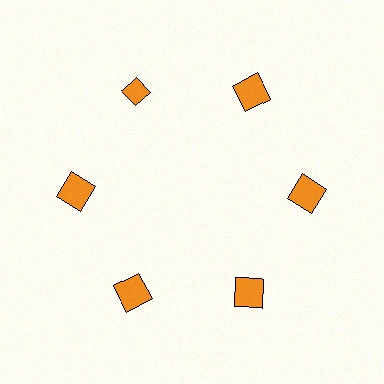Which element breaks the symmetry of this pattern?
The orange diamond at roughly the 11 o'clock position breaks the symmetry. All other shapes are orange squares.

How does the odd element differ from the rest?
It has a different shape: diamond instead of square.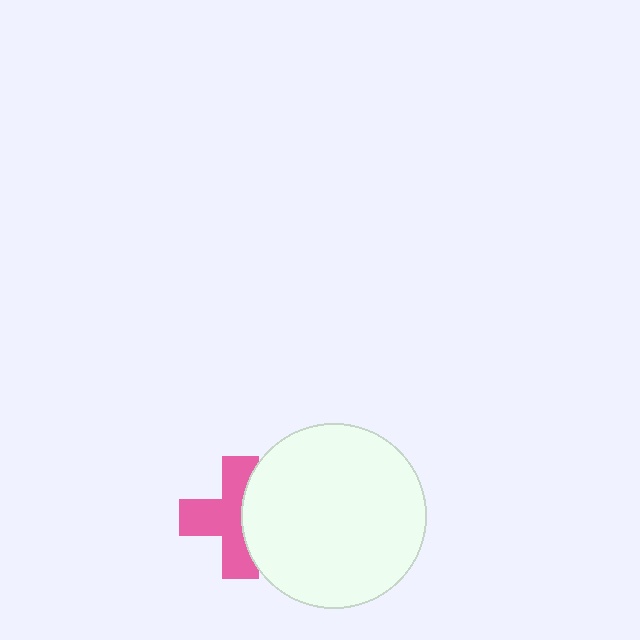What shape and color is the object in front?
The object in front is a white circle.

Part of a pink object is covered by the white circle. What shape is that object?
It is a cross.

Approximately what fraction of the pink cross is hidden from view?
Roughly 38% of the pink cross is hidden behind the white circle.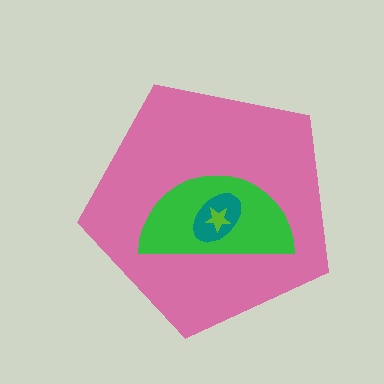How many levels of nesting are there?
4.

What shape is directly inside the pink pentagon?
The green semicircle.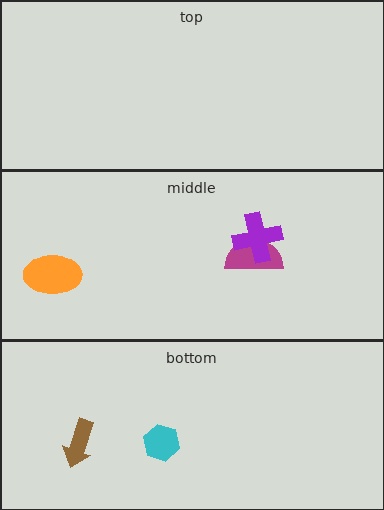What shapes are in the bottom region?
The brown arrow, the cyan hexagon.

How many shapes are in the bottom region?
2.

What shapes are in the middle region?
The magenta semicircle, the purple cross, the orange ellipse.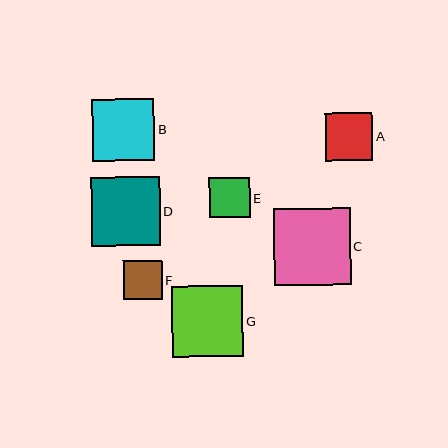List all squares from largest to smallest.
From largest to smallest: C, G, D, B, A, E, F.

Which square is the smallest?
Square F is the smallest with a size of approximately 39 pixels.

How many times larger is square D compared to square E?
Square D is approximately 1.7 times the size of square E.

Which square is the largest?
Square C is the largest with a size of approximately 77 pixels.